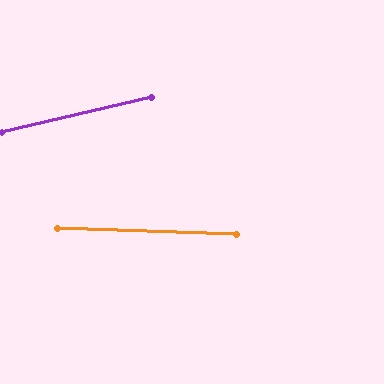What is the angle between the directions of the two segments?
Approximately 15 degrees.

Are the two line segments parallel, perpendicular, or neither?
Neither parallel nor perpendicular — they differ by about 15°.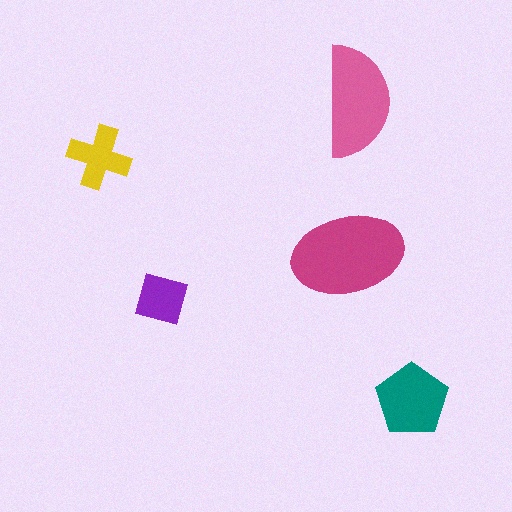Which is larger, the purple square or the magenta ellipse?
The magenta ellipse.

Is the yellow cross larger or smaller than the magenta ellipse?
Smaller.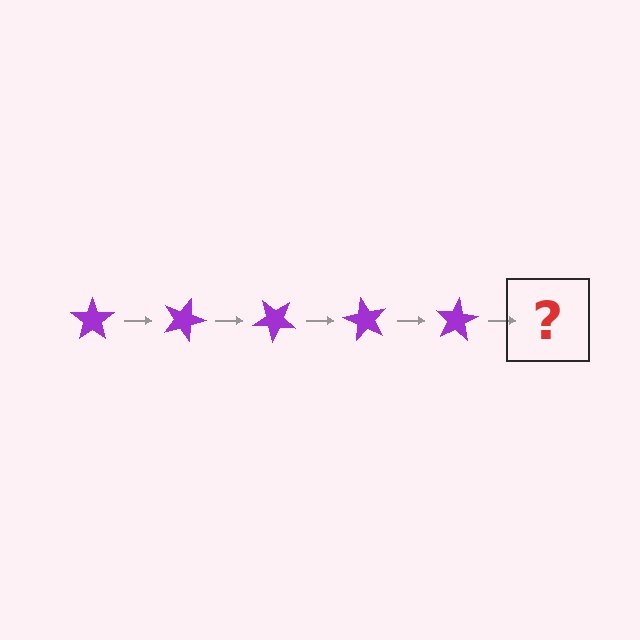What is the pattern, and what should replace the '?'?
The pattern is that the star rotates 20 degrees each step. The '?' should be a purple star rotated 100 degrees.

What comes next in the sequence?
The next element should be a purple star rotated 100 degrees.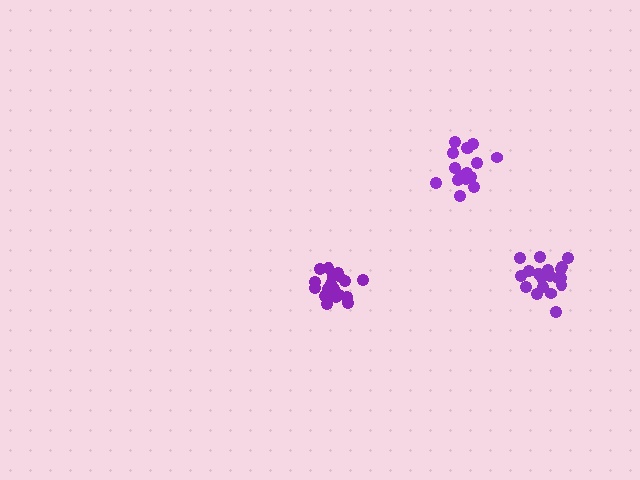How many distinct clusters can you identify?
There are 3 distinct clusters.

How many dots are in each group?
Group 1: 18 dots, Group 2: 17 dots, Group 3: 20 dots (55 total).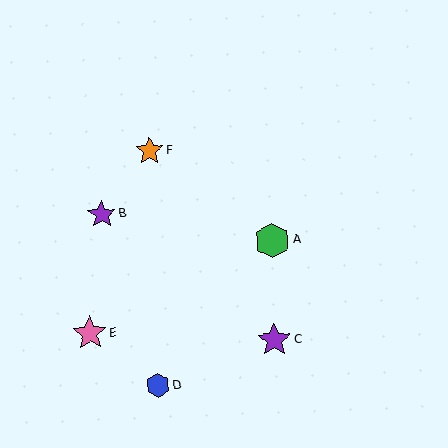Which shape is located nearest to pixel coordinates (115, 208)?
The purple star (labeled B) at (102, 214) is nearest to that location.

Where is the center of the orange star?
The center of the orange star is at (150, 151).